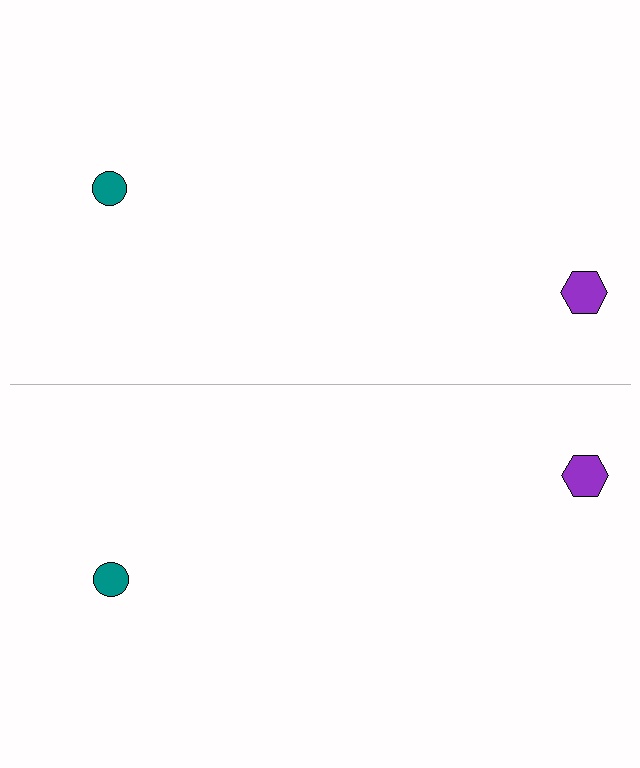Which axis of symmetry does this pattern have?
The pattern has a horizontal axis of symmetry running through the center of the image.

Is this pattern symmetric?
Yes, this pattern has bilateral (reflection) symmetry.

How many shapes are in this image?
There are 4 shapes in this image.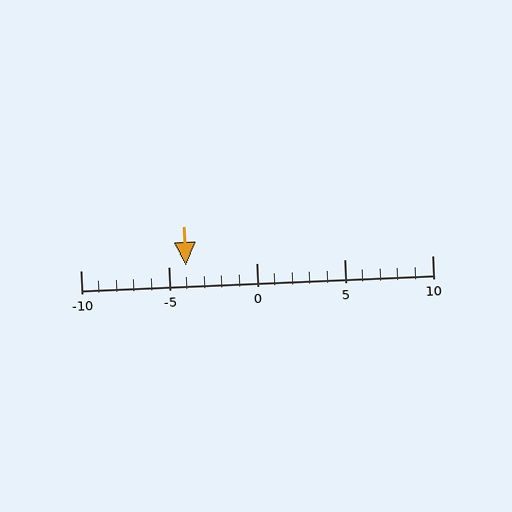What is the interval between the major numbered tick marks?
The major tick marks are spaced 5 units apart.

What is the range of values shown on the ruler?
The ruler shows values from -10 to 10.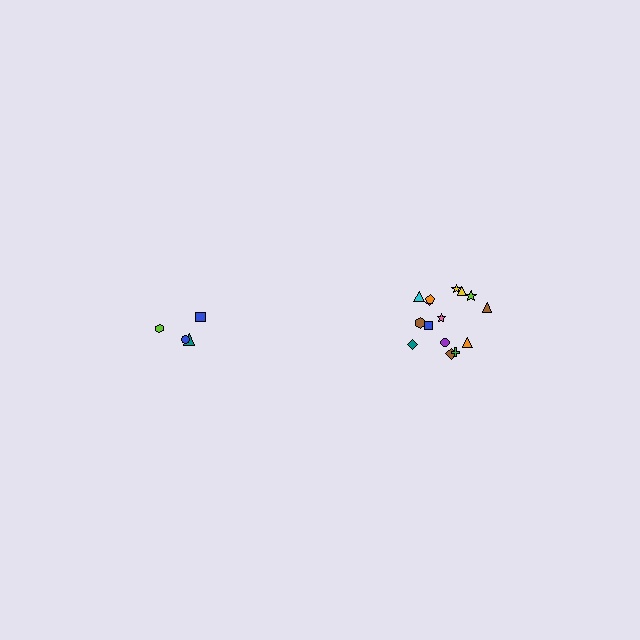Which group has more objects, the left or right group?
The right group.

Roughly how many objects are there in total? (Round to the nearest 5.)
Roughly 20 objects in total.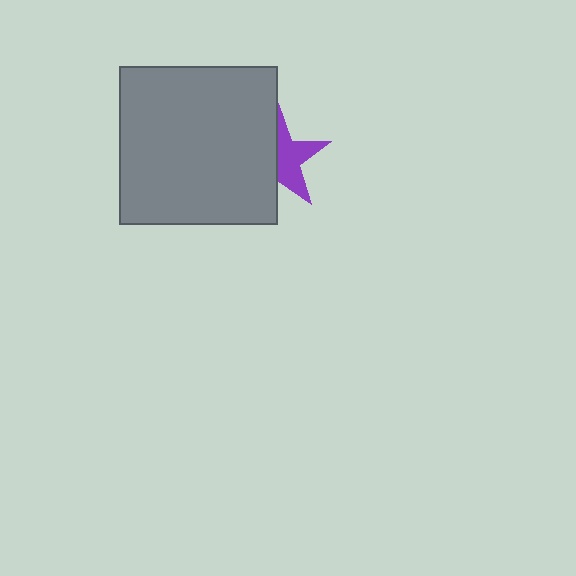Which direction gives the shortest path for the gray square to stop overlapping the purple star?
Moving left gives the shortest separation.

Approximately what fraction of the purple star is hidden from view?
Roughly 48% of the purple star is hidden behind the gray square.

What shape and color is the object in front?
The object in front is a gray square.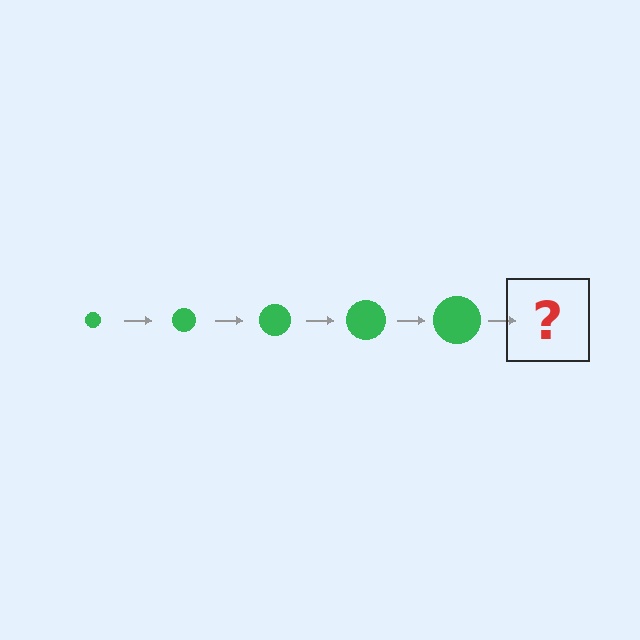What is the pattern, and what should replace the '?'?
The pattern is that the circle gets progressively larger each step. The '?' should be a green circle, larger than the previous one.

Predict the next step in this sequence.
The next step is a green circle, larger than the previous one.